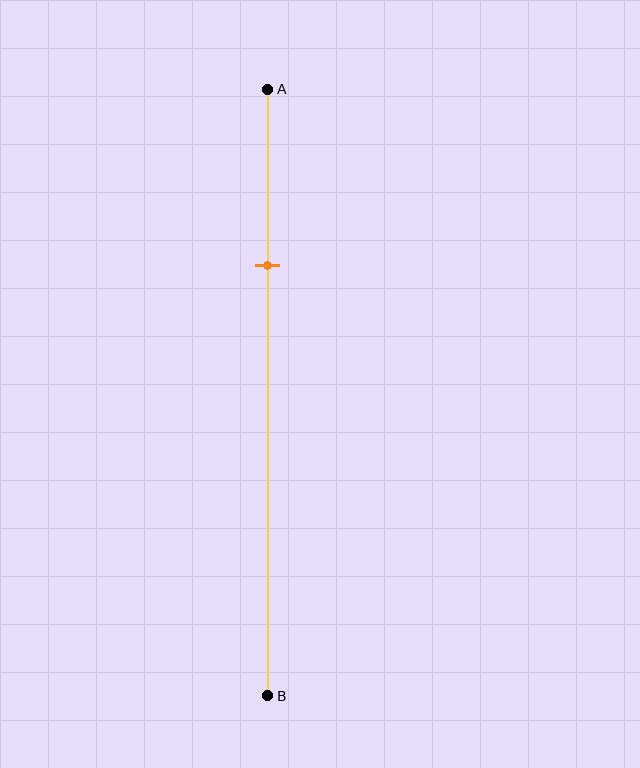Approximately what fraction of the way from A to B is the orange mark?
The orange mark is approximately 30% of the way from A to B.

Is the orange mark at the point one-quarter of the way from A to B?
No, the mark is at about 30% from A, not at the 25% one-quarter point.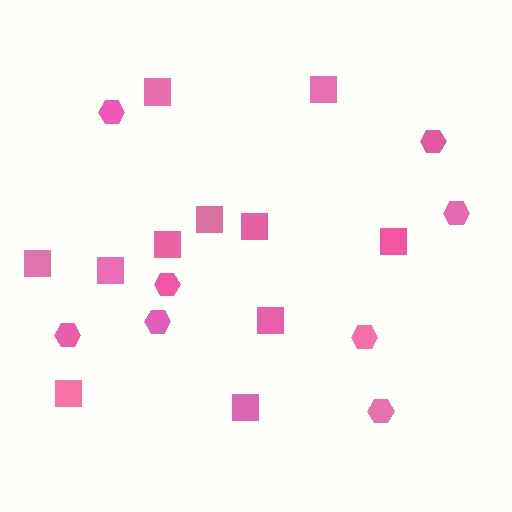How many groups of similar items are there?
There are 2 groups: one group of hexagons (8) and one group of squares (11).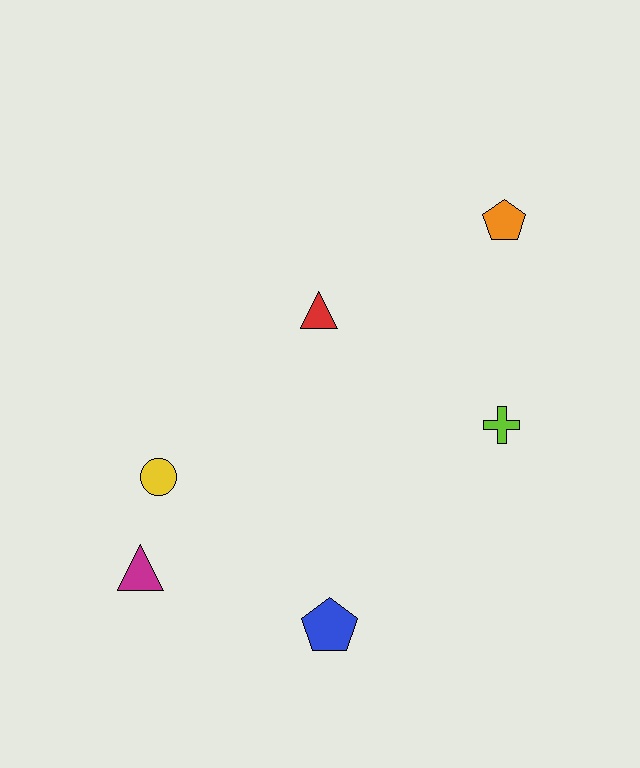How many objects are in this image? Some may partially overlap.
There are 6 objects.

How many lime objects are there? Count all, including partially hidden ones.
There is 1 lime object.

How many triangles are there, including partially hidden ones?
There are 2 triangles.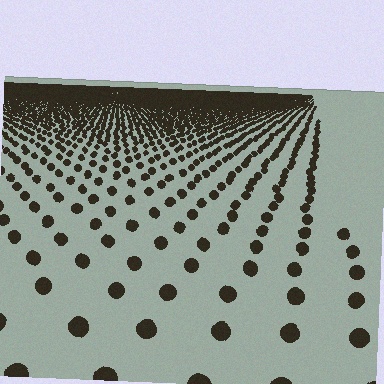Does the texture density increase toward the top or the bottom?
Density increases toward the top.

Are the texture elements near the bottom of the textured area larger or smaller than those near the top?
Larger. Near the bottom, elements are closer to the viewer and appear at a bigger on-screen size.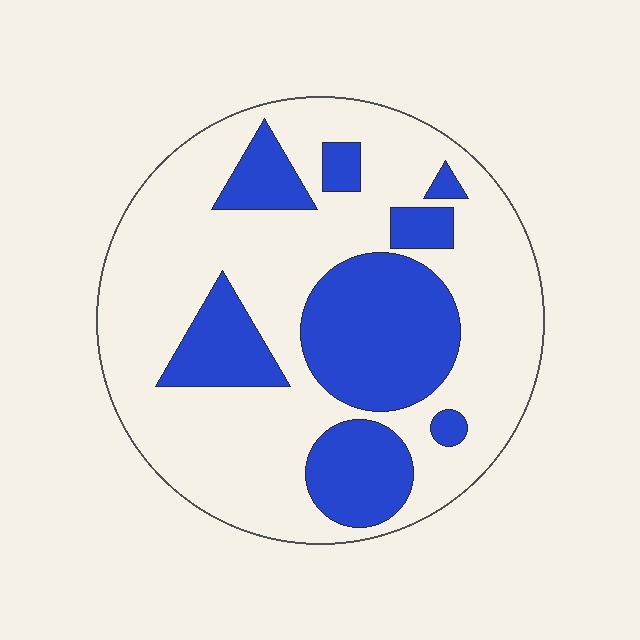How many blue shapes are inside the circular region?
8.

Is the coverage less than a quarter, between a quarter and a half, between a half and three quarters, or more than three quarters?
Between a quarter and a half.